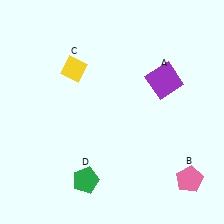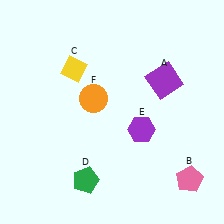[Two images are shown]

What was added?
A purple hexagon (E), an orange circle (F) were added in Image 2.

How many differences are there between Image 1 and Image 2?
There are 2 differences between the two images.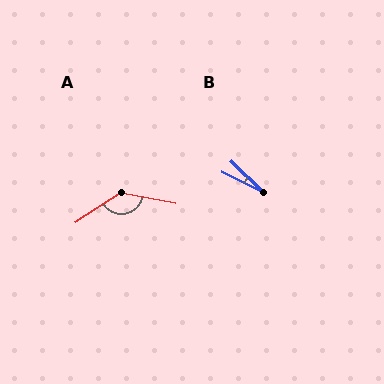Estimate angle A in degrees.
Approximately 135 degrees.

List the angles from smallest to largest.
B (18°), A (135°).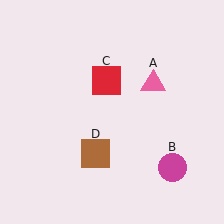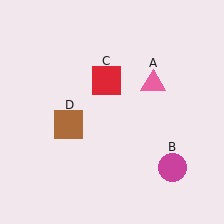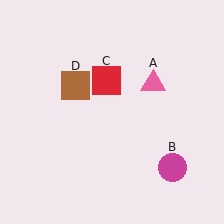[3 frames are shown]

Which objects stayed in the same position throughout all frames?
Pink triangle (object A) and magenta circle (object B) and red square (object C) remained stationary.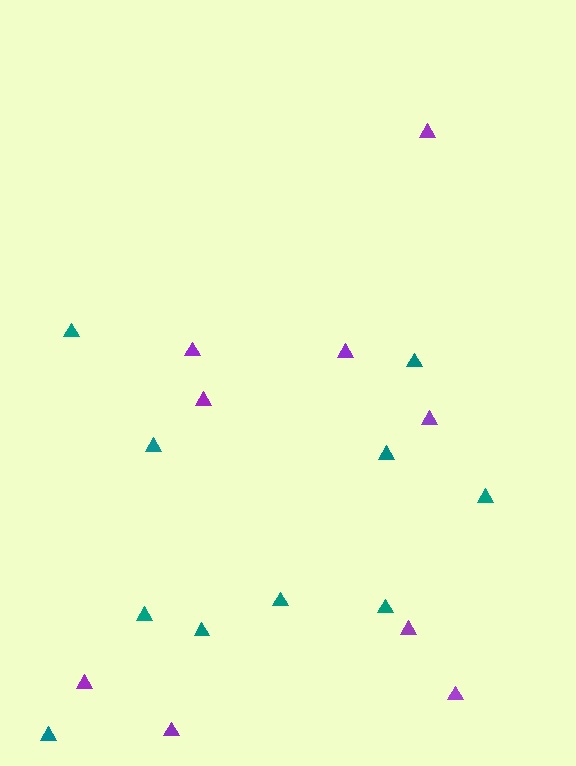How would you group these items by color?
There are 2 groups: one group of purple triangles (9) and one group of teal triangles (10).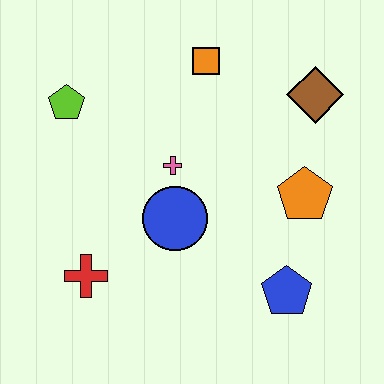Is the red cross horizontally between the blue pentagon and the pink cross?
No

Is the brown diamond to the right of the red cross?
Yes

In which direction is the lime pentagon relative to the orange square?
The lime pentagon is to the left of the orange square.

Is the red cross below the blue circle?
Yes